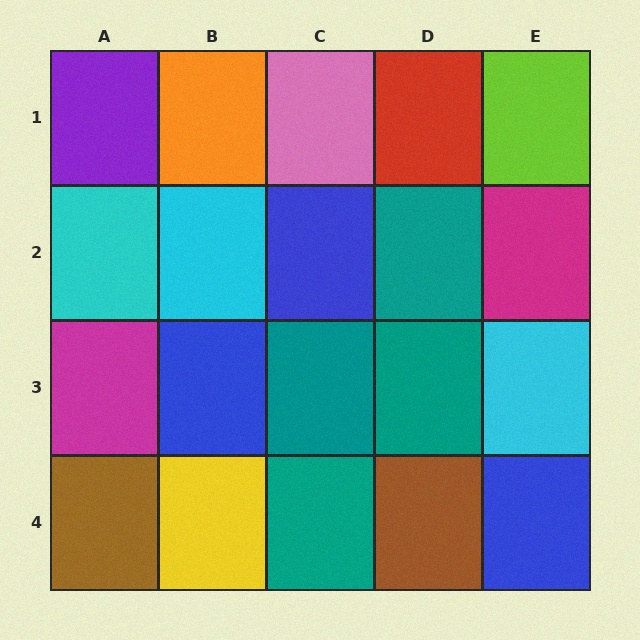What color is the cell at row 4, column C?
Teal.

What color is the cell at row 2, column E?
Magenta.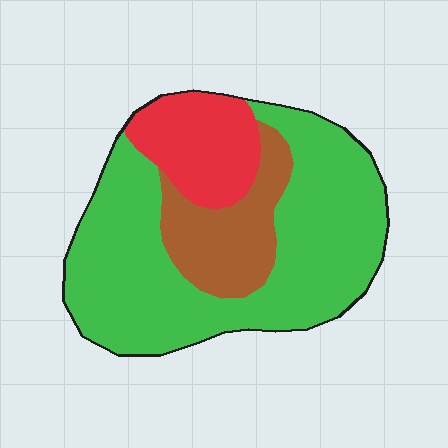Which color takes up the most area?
Green, at roughly 65%.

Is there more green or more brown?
Green.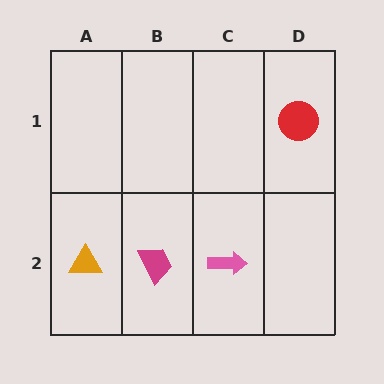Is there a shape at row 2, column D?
No, that cell is empty.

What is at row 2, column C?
A pink arrow.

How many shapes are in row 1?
1 shape.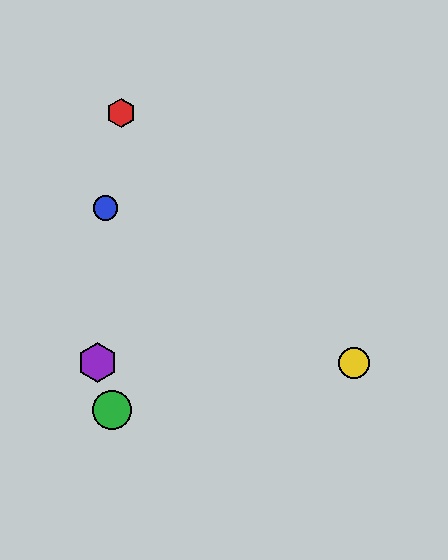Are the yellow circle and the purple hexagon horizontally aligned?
Yes, both are at y≈363.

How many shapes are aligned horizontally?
2 shapes (the yellow circle, the purple hexagon) are aligned horizontally.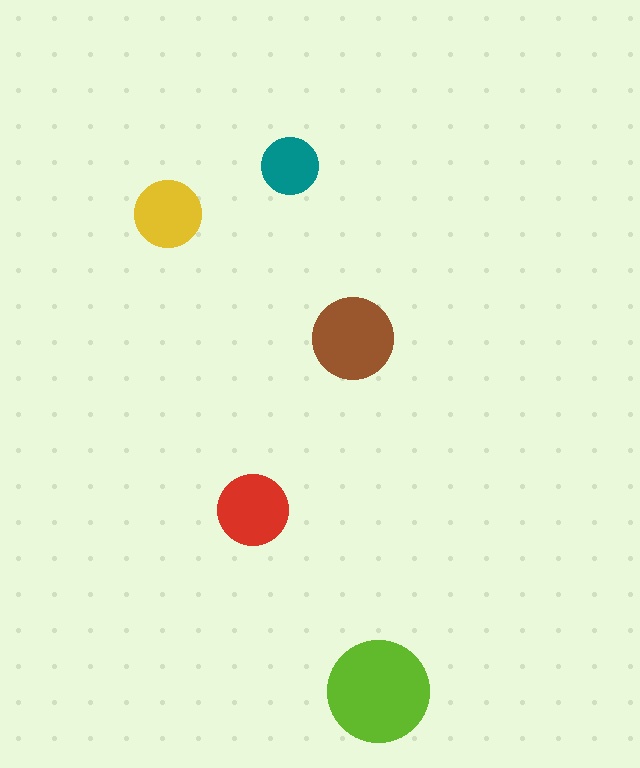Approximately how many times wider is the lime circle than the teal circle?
About 2 times wider.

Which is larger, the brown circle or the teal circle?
The brown one.